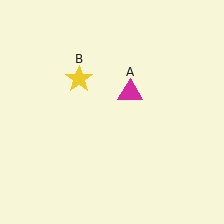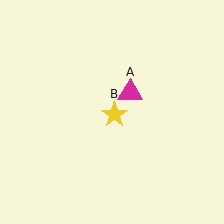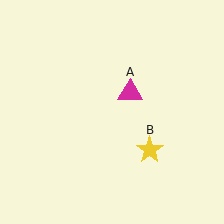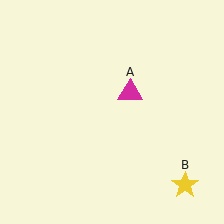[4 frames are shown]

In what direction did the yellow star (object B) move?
The yellow star (object B) moved down and to the right.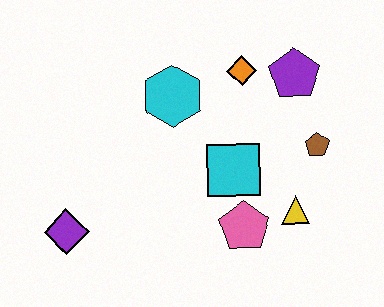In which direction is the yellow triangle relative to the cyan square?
The yellow triangle is to the right of the cyan square.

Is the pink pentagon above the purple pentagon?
No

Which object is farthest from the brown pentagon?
The purple diamond is farthest from the brown pentagon.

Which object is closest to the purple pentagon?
The orange diamond is closest to the purple pentagon.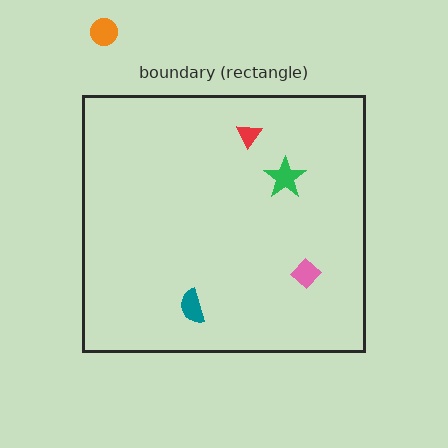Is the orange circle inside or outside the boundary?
Outside.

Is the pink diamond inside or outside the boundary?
Inside.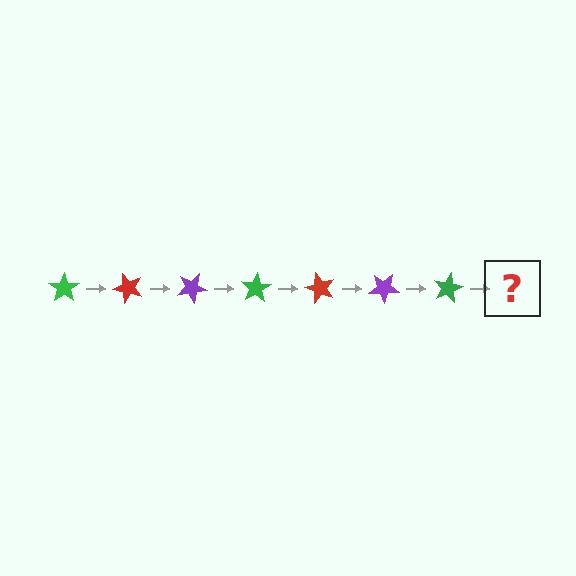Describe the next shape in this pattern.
It should be a red star, rotated 350 degrees from the start.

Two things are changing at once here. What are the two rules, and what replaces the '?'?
The two rules are that it rotates 50 degrees each step and the color cycles through green, red, and purple. The '?' should be a red star, rotated 350 degrees from the start.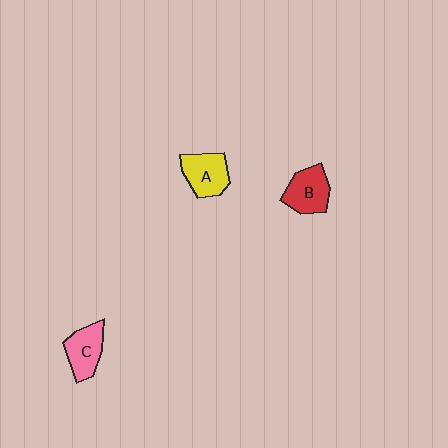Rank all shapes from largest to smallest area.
From largest to smallest: A (yellow), B (red), C (pink).